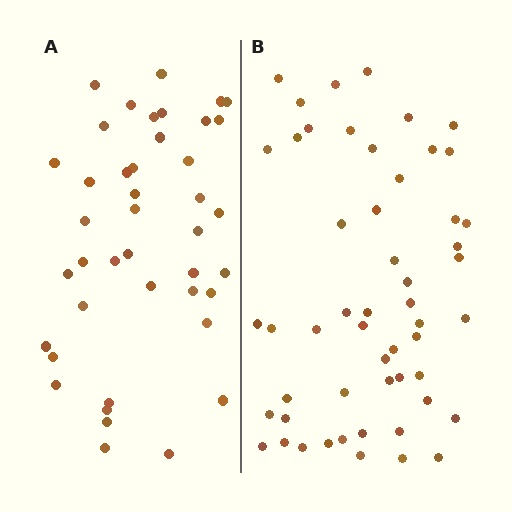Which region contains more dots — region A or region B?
Region B (the right region) has more dots.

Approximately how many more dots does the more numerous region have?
Region B has roughly 12 or so more dots than region A.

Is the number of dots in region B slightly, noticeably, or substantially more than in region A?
Region B has noticeably more, but not dramatically so. The ratio is roughly 1.3 to 1.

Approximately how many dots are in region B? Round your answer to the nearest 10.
About 50 dots. (The exact count is 53, which rounds to 50.)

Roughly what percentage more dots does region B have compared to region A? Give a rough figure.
About 25% more.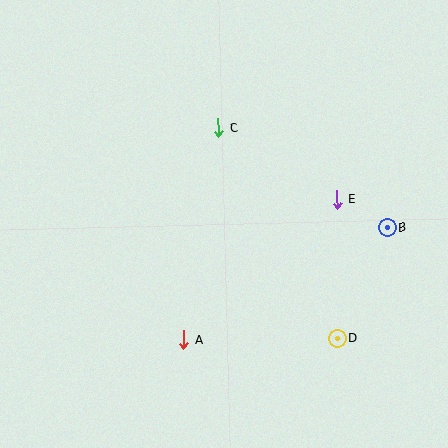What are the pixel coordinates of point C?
Point C is at (218, 128).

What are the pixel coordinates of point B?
Point B is at (387, 228).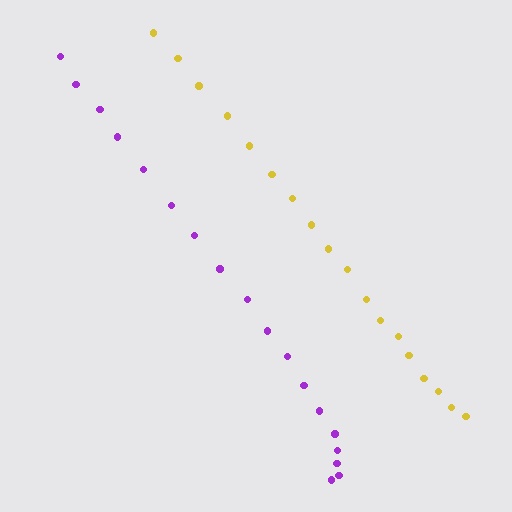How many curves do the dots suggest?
There are 2 distinct paths.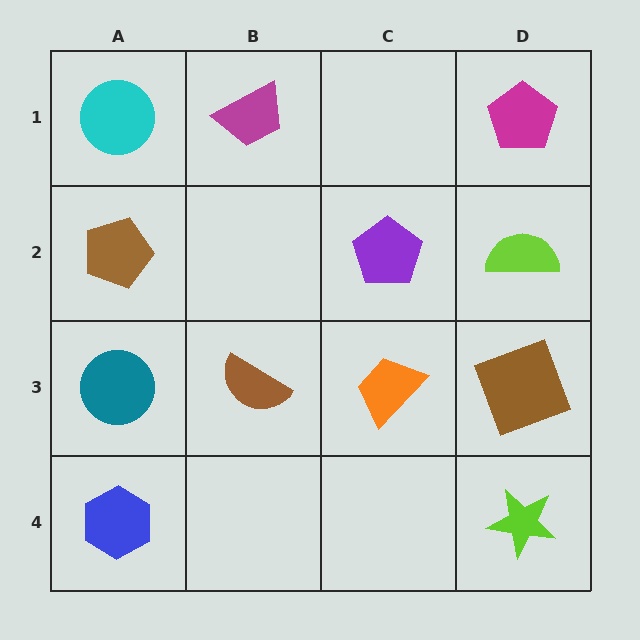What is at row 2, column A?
A brown pentagon.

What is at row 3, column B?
A brown semicircle.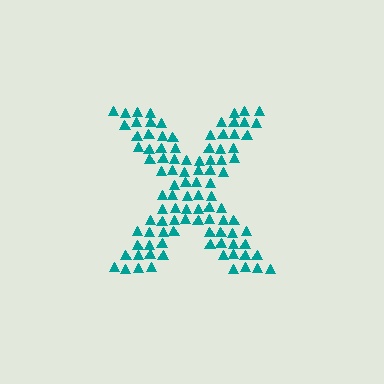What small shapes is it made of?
It is made of small triangles.